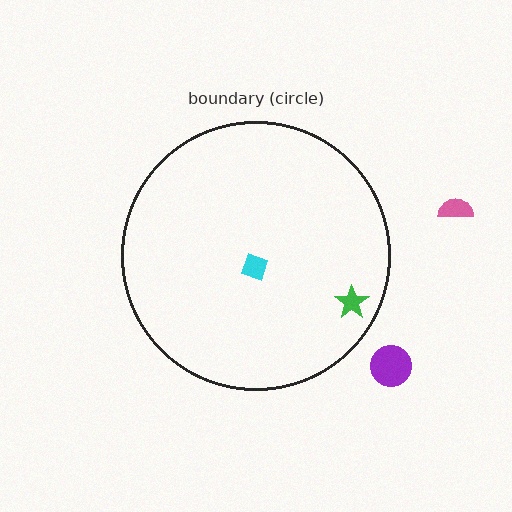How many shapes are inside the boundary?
2 inside, 2 outside.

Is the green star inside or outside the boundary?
Inside.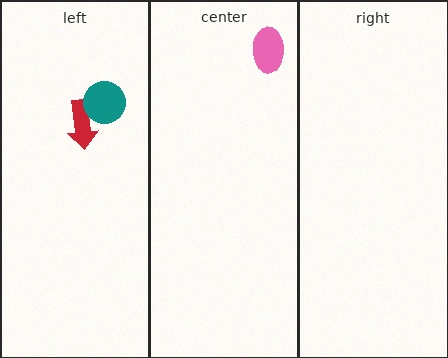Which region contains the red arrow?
The left region.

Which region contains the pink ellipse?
The center region.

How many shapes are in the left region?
2.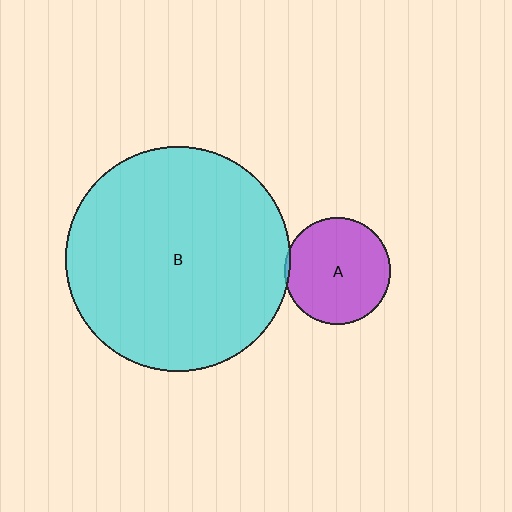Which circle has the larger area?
Circle B (cyan).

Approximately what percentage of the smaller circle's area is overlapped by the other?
Approximately 5%.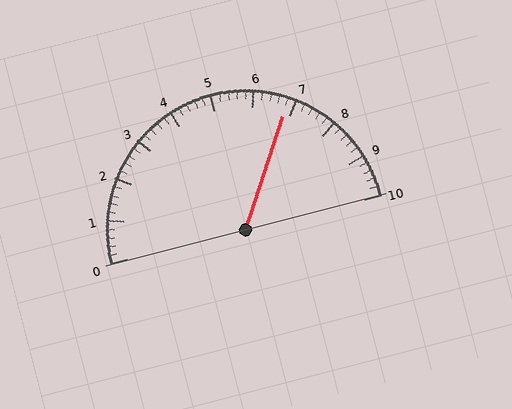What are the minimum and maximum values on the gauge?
The gauge ranges from 0 to 10.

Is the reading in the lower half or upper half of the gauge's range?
The reading is in the upper half of the range (0 to 10).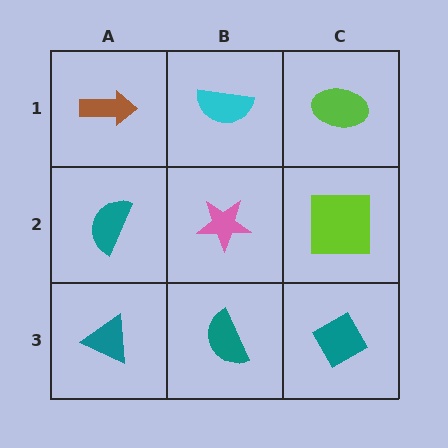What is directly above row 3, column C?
A lime square.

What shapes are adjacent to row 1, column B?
A pink star (row 2, column B), a brown arrow (row 1, column A), a lime ellipse (row 1, column C).